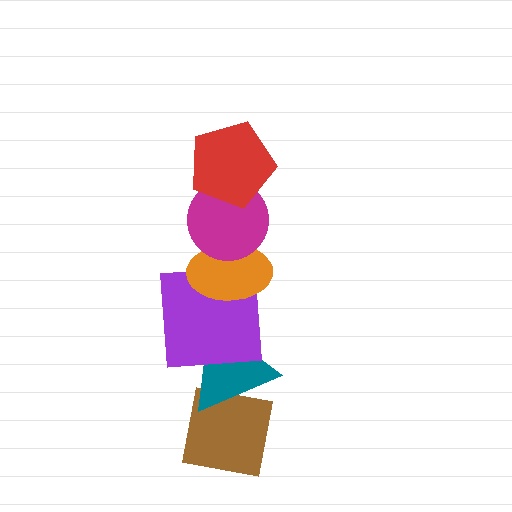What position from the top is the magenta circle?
The magenta circle is 2nd from the top.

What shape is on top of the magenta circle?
The red pentagon is on top of the magenta circle.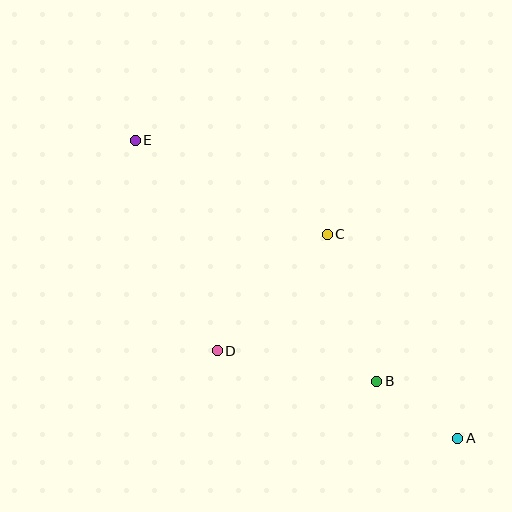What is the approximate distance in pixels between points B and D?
The distance between B and D is approximately 162 pixels.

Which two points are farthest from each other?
Points A and E are farthest from each other.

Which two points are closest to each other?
Points A and B are closest to each other.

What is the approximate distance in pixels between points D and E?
The distance between D and E is approximately 226 pixels.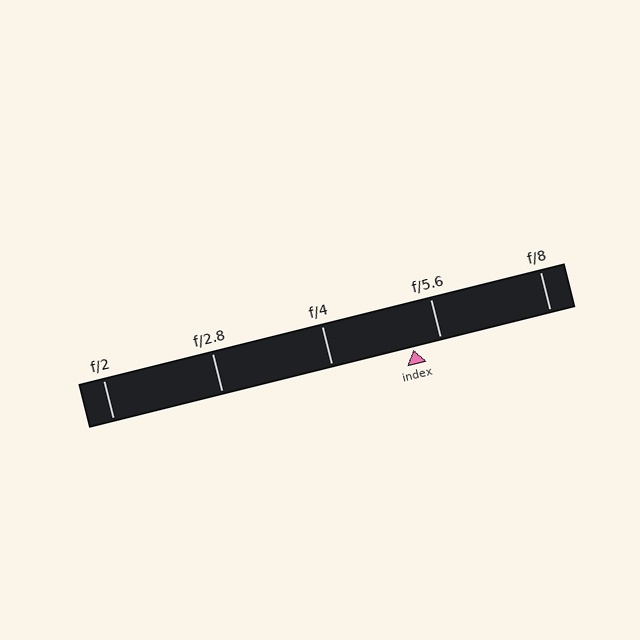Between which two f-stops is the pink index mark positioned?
The index mark is between f/4 and f/5.6.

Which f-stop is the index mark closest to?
The index mark is closest to f/5.6.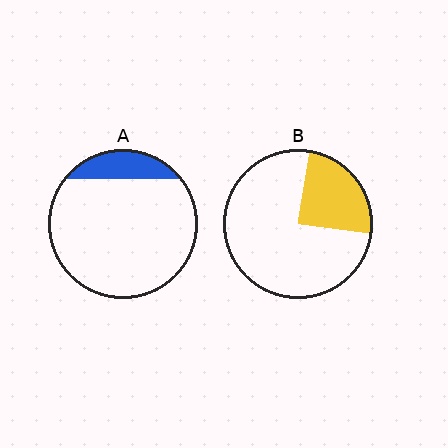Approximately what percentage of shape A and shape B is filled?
A is approximately 15% and B is approximately 25%.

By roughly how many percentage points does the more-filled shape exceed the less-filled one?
By roughly 10 percentage points (B over A).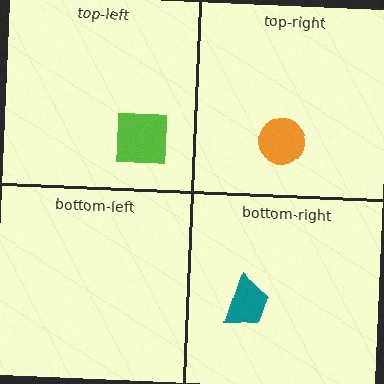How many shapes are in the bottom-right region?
1.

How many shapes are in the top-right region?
1.